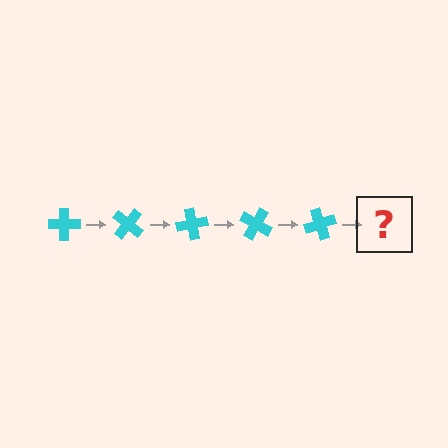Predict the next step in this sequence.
The next step is a cyan cross rotated 200 degrees.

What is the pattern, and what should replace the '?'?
The pattern is that the cross rotates 40 degrees each step. The '?' should be a cyan cross rotated 200 degrees.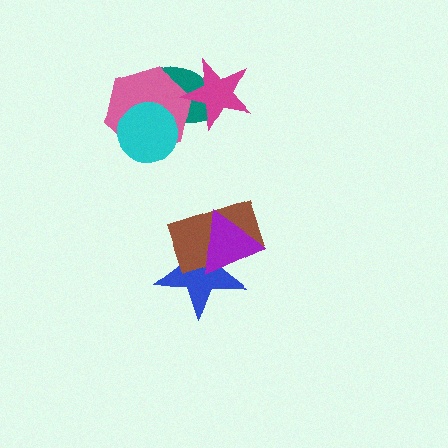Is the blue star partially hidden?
Yes, it is partially covered by another shape.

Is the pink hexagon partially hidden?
Yes, it is partially covered by another shape.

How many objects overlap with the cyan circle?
2 objects overlap with the cyan circle.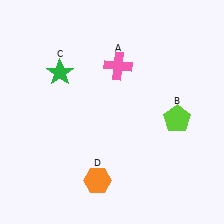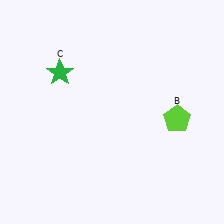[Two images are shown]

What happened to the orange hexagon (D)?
The orange hexagon (D) was removed in Image 2. It was in the bottom-left area of Image 1.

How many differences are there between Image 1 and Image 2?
There are 2 differences between the two images.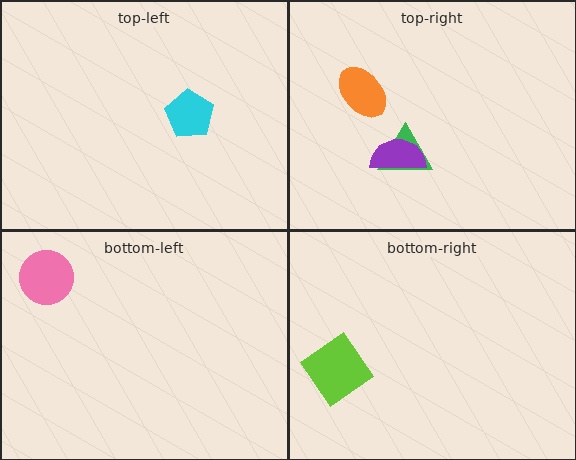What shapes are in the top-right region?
The green triangle, the purple semicircle, the orange ellipse.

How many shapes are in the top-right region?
3.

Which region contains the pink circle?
The bottom-left region.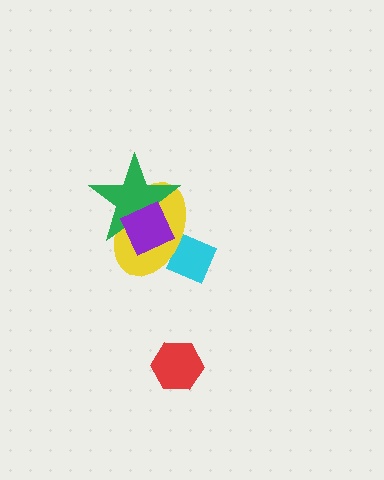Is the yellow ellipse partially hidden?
Yes, it is partially covered by another shape.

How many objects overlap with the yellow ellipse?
3 objects overlap with the yellow ellipse.